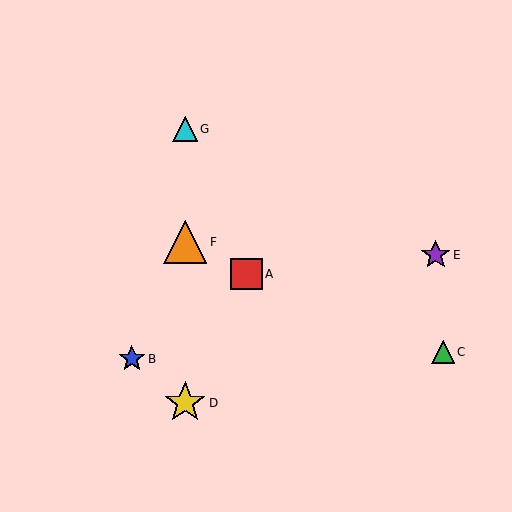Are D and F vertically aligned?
Yes, both are at x≈185.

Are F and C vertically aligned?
No, F is at x≈185 and C is at x≈443.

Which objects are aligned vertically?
Objects D, F, G are aligned vertically.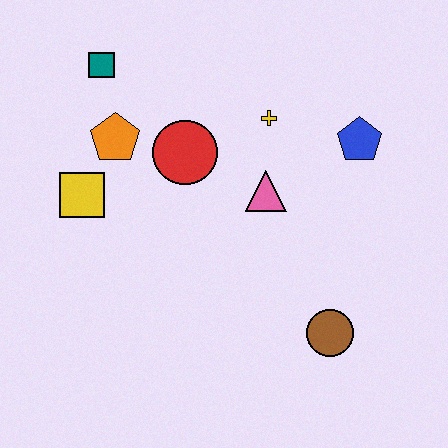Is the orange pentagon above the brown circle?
Yes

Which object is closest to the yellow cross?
The pink triangle is closest to the yellow cross.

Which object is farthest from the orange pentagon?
The brown circle is farthest from the orange pentagon.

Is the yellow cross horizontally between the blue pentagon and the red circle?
Yes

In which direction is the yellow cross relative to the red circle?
The yellow cross is to the right of the red circle.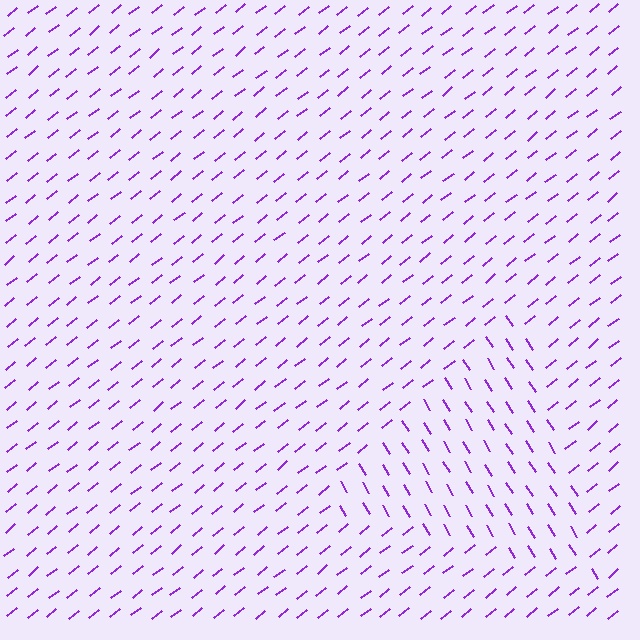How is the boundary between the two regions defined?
The boundary is defined purely by a change in line orientation (approximately 83 degrees difference). All lines are the same color and thickness.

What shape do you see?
I see a triangle.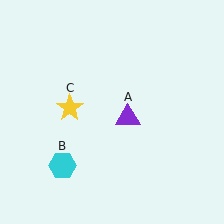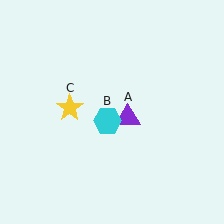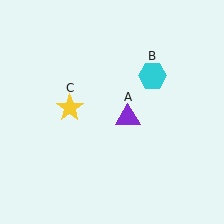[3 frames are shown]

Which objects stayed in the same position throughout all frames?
Purple triangle (object A) and yellow star (object C) remained stationary.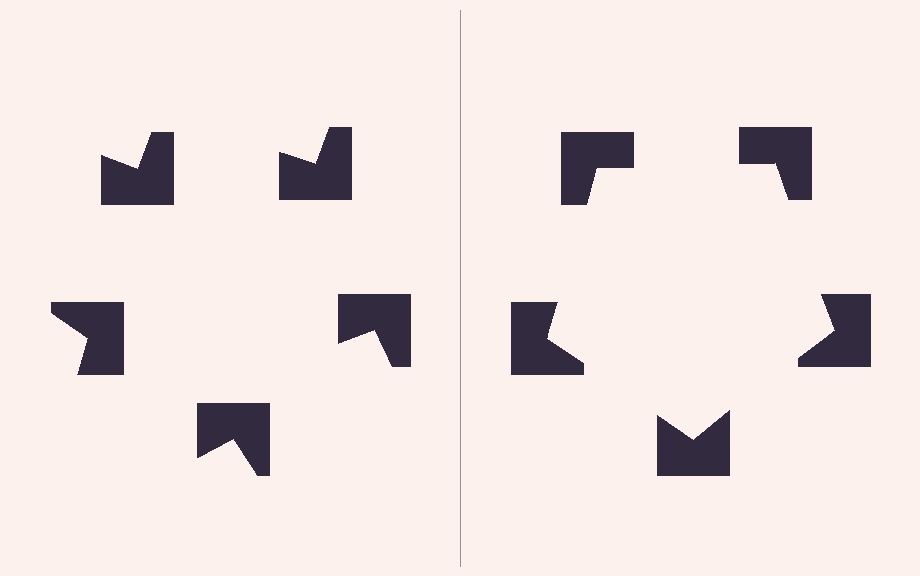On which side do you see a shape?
An illusory pentagon appears on the right side. On the left side the wedge cuts are rotated, so no coherent shape forms.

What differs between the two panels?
The notched squares are positioned identically on both sides; only the wedge orientations differ. On the right they align to a pentagon; on the left they are misaligned.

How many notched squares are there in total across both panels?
10 — 5 on each side.